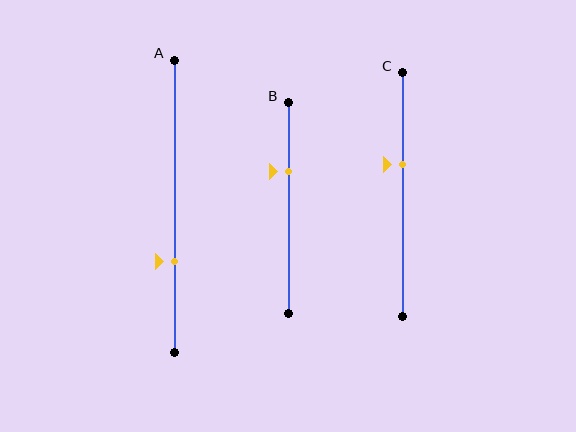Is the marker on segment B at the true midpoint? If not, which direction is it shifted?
No, the marker on segment B is shifted upward by about 17% of the segment length.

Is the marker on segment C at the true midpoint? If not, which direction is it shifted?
No, the marker on segment C is shifted upward by about 12% of the segment length.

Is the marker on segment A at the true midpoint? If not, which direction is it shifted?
No, the marker on segment A is shifted downward by about 19% of the segment length.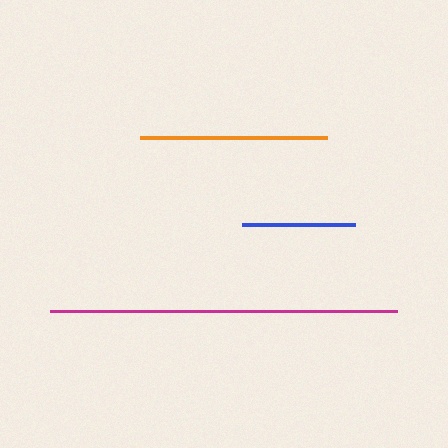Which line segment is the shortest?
The blue line is the shortest at approximately 112 pixels.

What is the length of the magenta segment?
The magenta segment is approximately 347 pixels long.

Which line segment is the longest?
The magenta line is the longest at approximately 347 pixels.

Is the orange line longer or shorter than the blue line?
The orange line is longer than the blue line.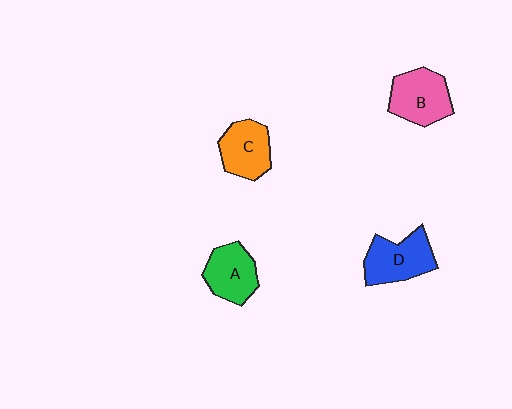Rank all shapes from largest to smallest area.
From largest to smallest: D (blue), B (pink), C (orange), A (green).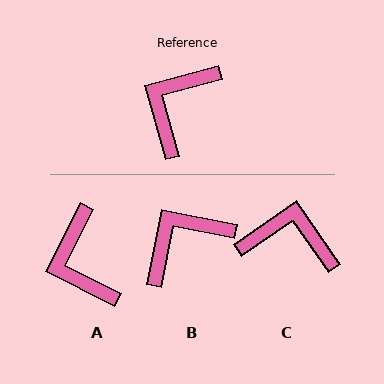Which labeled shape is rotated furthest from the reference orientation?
C, about 71 degrees away.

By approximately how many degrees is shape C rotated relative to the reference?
Approximately 71 degrees clockwise.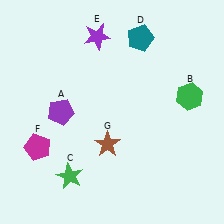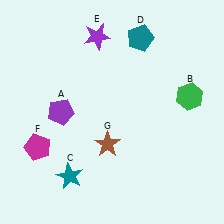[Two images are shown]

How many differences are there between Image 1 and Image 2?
There is 1 difference between the two images.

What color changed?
The star (C) changed from green in Image 1 to teal in Image 2.